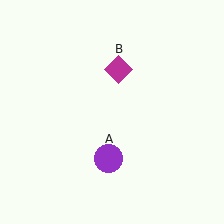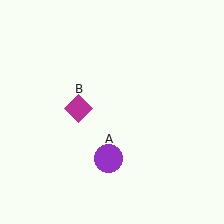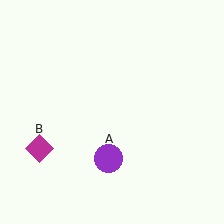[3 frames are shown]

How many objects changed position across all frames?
1 object changed position: magenta diamond (object B).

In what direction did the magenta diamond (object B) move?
The magenta diamond (object B) moved down and to the left.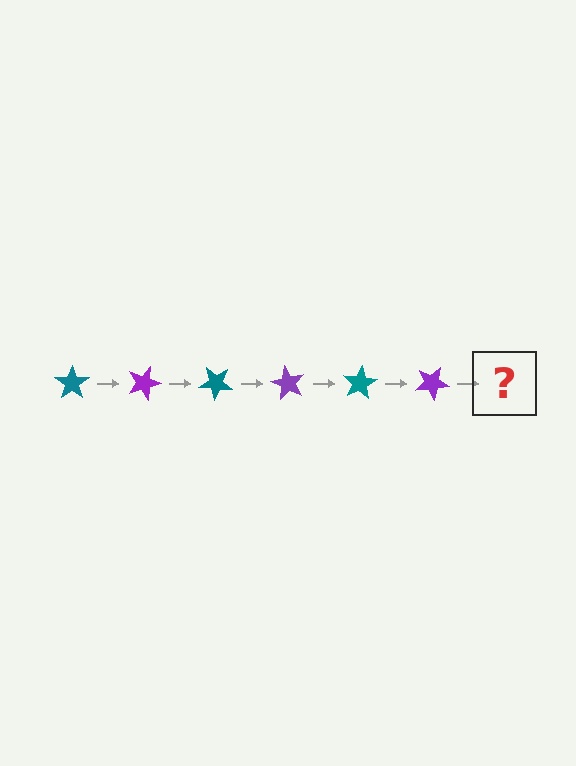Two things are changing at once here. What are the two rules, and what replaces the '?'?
The two rules are that it rotates 20 degrees each step and the color cycles through teal and purple. The '?' should be a teal star, rotated 120 degrees from the start.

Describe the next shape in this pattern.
It should be a teal star, rotated 120 degrees from the start.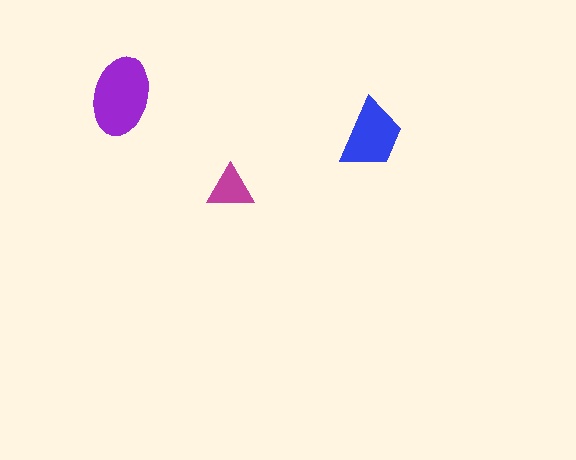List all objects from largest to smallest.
The purple ellipse, the blue trapezoid, the magenta triangle.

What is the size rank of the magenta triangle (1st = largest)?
3rd.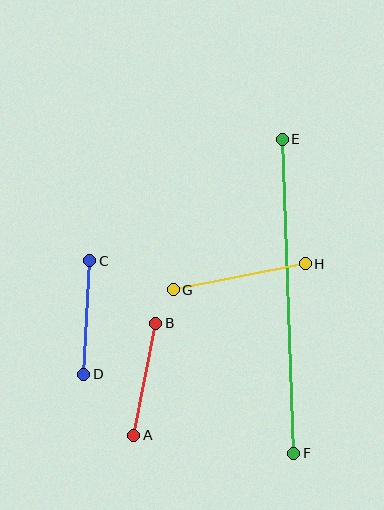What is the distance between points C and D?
The distance is approximately 114 pixels.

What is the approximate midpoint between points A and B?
The midpoint is at approximately (144, 379) pixels.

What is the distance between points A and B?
The distance is approximately 114 pixels.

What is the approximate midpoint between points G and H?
The midpoint is at approximately (239, 277) pixels.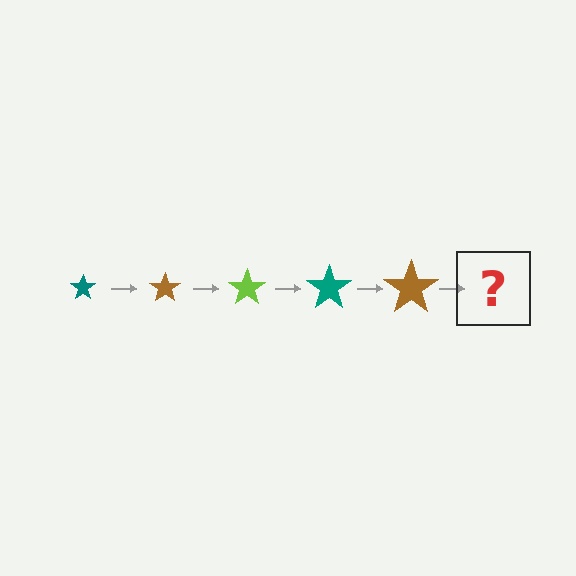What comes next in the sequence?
The next element should be a lime star, larger than the previous one.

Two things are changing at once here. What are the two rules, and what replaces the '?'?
The two rules are that the star grows larger each step and the color cycles through teal, brown, and lime. The '?' should be a lime star, larger than the previous one.